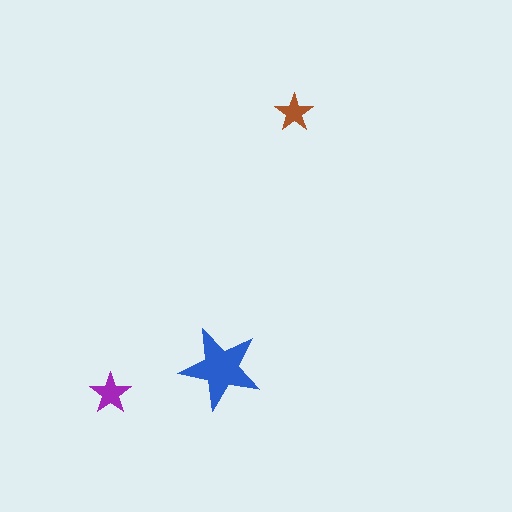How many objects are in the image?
There are 3 objects in the image.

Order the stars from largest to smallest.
the blue one, the purple one, the brown one.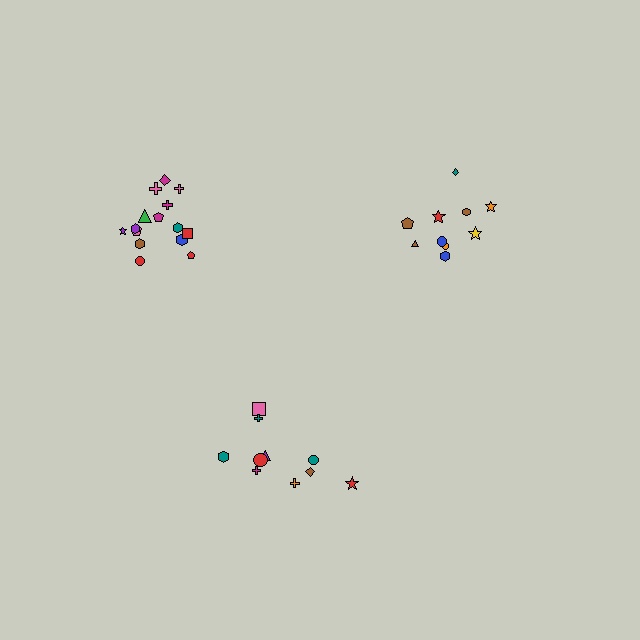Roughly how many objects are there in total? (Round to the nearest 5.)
Roughly 35 objects in total.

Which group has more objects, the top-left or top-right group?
The top-left group.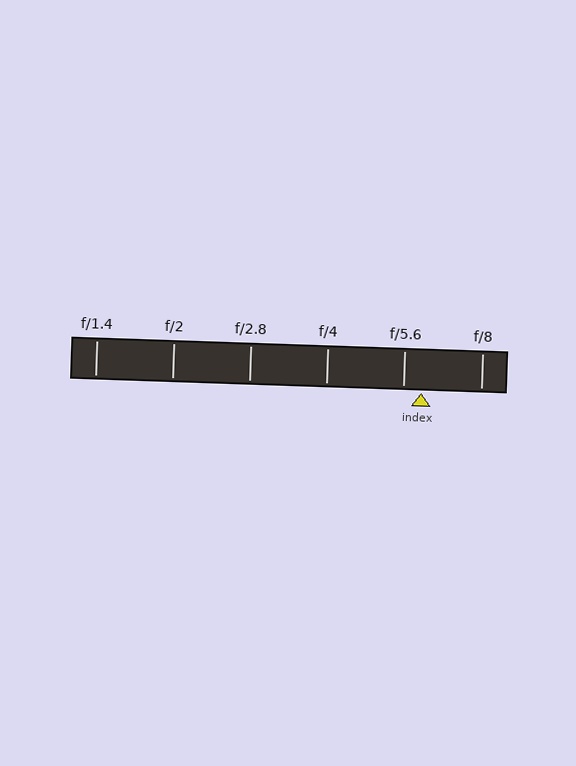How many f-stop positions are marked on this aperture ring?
There are 6 f-stop positions marked.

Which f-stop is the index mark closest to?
The index mark is closest to f/5.6.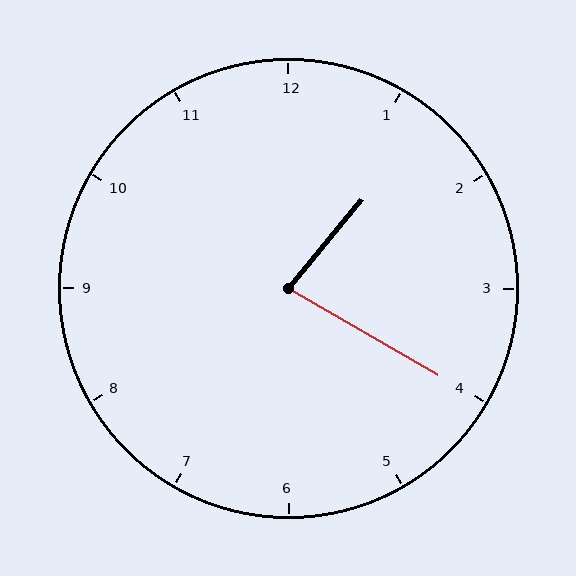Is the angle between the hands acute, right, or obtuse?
It is acute.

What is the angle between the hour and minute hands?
Approximately 80 degrees.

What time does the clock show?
1:20.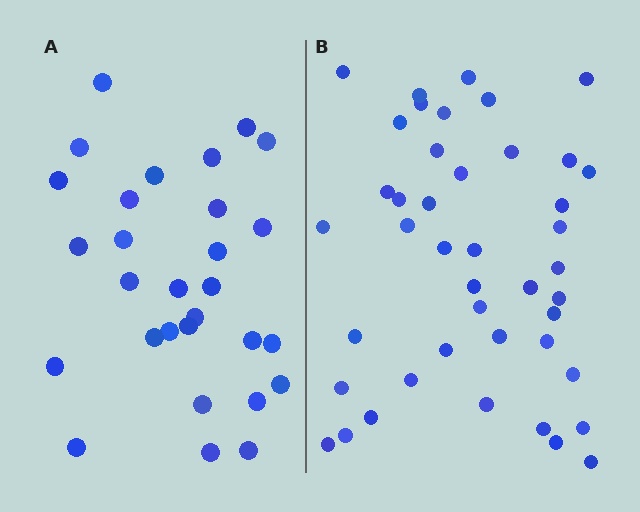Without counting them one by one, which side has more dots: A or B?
Region B (the right region) has more dots.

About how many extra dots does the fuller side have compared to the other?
Region B has approximately 15 more dots than region A.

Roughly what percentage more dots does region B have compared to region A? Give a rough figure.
About 50% more.